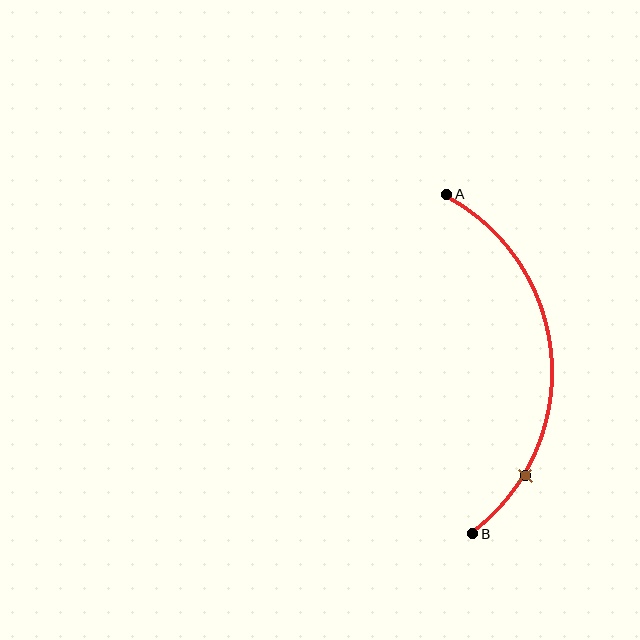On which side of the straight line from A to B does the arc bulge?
The arc bulges to the right of the straight line connecting A and B.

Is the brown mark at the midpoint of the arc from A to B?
No. The brown mark lies on the arc but is closer to endpoint B. The arc midpoint would be at the point on the curve equidistant along the arc from both A and B.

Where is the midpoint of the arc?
The arc midpoint is the point on the curve farthest from the straight line joining A and B. It sits to the right of that line.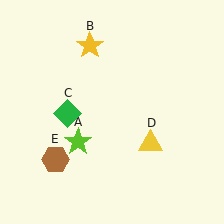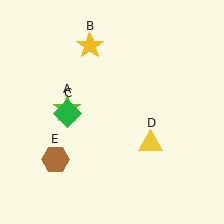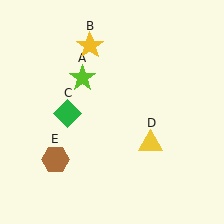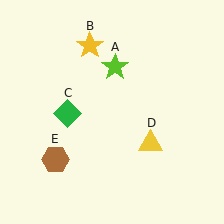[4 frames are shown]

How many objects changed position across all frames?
1 object changed position: lime star (object A).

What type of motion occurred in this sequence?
The lime star (object A) rotated clockwise around the center of the scene.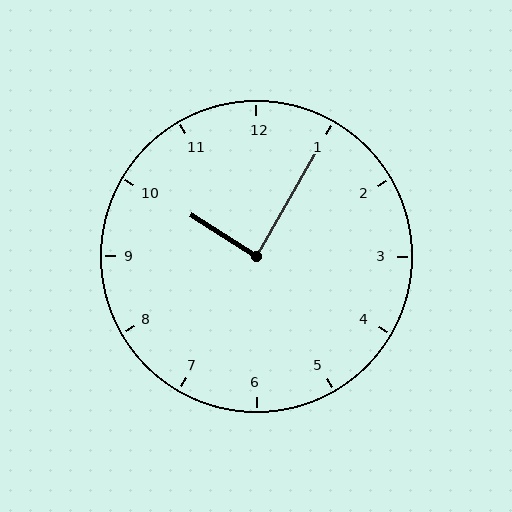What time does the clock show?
10:05.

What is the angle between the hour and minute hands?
Approximately 88 degrees.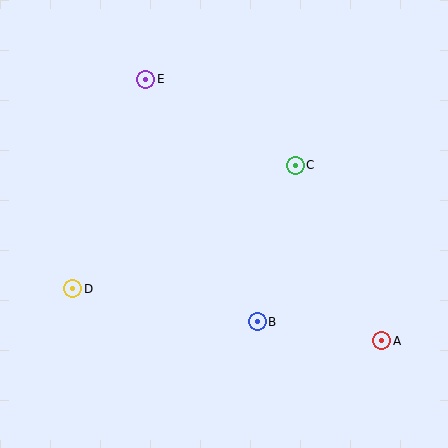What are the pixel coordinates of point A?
Point A is at (382, 341).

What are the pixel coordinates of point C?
Point C is at (295, 165).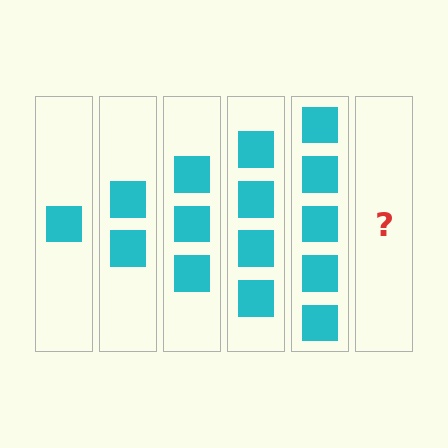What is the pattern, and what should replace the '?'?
The pattern is that each step adds one more square. The '?' should be 6 squares.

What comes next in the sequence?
The next element should be 6 squares.